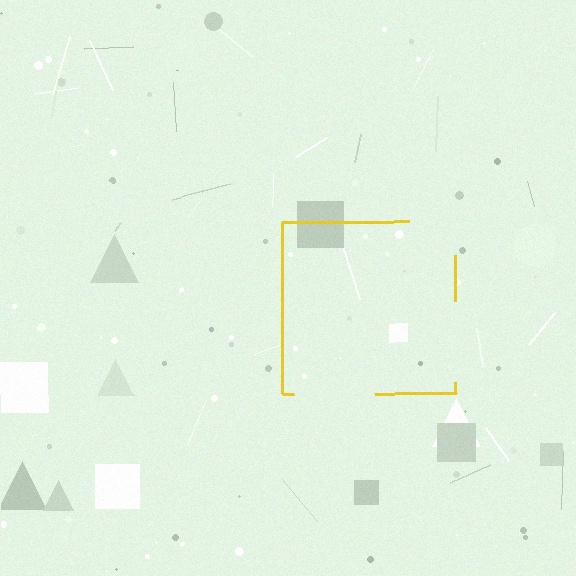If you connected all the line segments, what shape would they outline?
They would outline a square.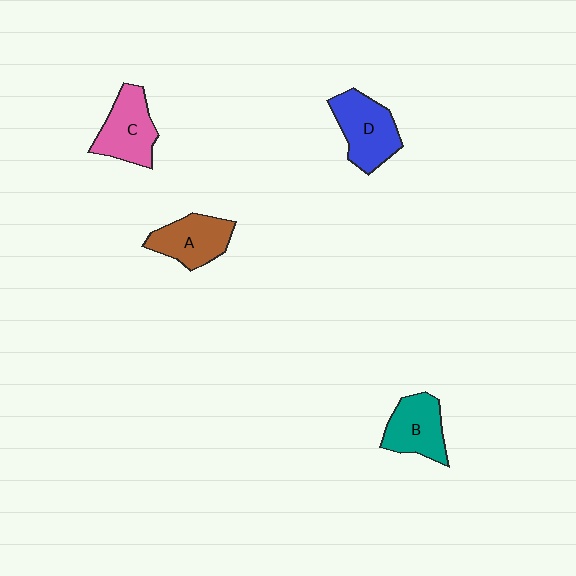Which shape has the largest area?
Shape D (blue).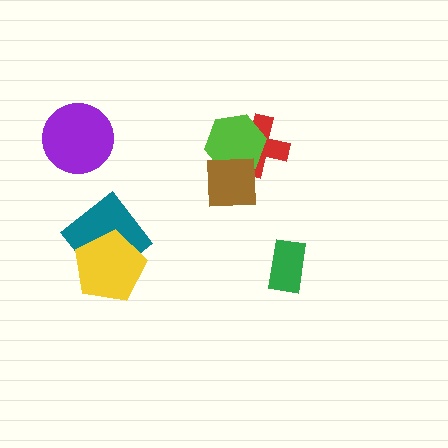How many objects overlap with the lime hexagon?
2 objects overlap with the lime hexagon.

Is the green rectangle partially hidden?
No, no other shape covers it.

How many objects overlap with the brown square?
2 objects overlap with the brown square.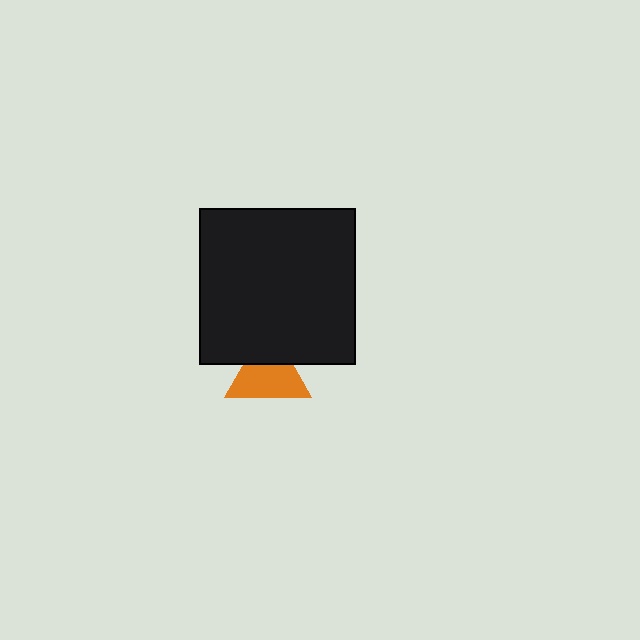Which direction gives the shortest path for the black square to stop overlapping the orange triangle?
Moving up gives the shortest separation.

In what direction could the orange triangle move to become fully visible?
The orange triangle could move down. That would shift it out from behind the black square entirely.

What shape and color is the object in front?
The object in front is a black square.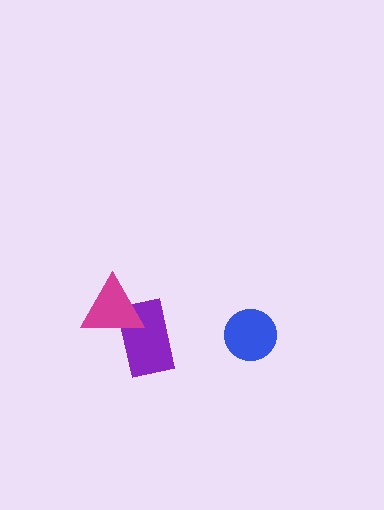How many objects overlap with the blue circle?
0 objects overlap with the blue circle.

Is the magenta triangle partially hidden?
No, no other shape covers it.